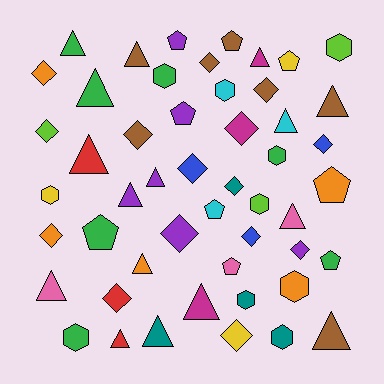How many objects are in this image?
There are 50 objects.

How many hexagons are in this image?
There are 10 hexagons.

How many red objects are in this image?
There are 3 red objects.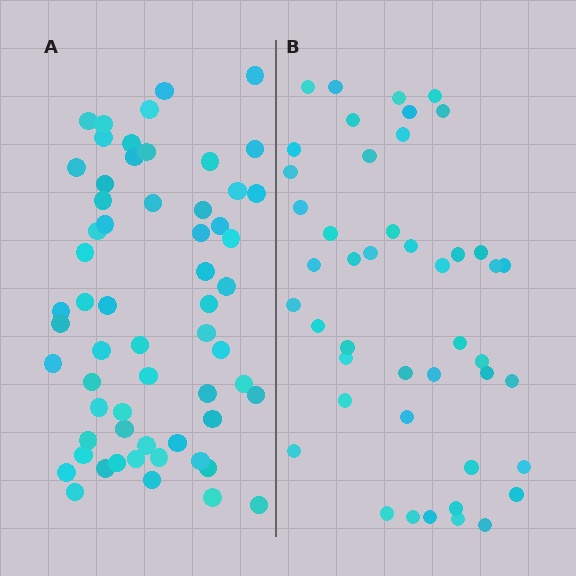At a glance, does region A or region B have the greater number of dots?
Region A (the left region) has more dots.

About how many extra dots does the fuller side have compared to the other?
Region A has approximately 15 more dots than region B.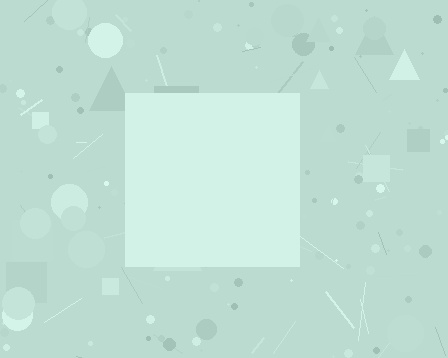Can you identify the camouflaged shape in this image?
The camouflaged shape is a square.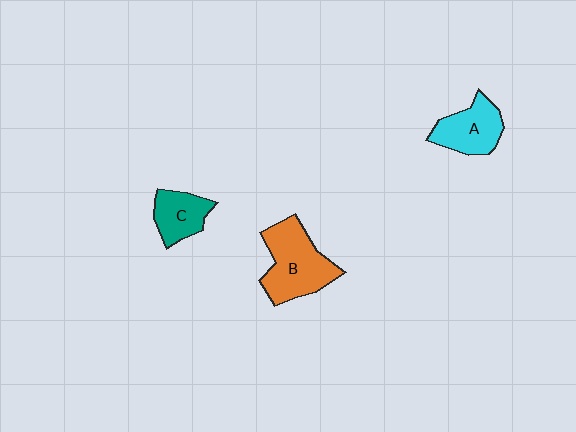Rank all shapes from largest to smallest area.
From largest to smallest: B (orange), A (cyan), C (teal).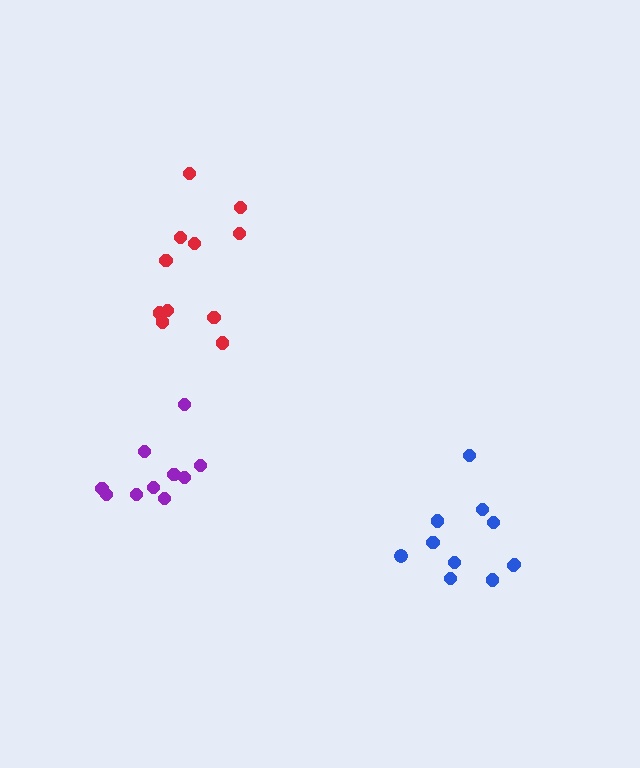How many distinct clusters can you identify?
There are 3 distinct clusters.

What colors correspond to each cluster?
The clusters are colored: red, blue, purple.